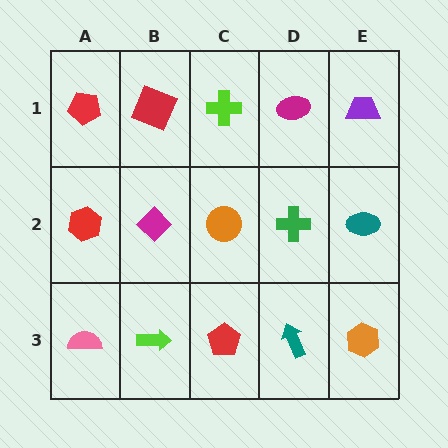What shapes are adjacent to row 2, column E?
A purple trapezoid (row 1, column E), an orange hexagon (row 3, column E), a green cross (row 2, column D).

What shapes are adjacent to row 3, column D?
A green cross (row 2, column D), a red pentagon (row 3, column C), an orange hexagon (row 3, column E).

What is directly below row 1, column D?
A green cross.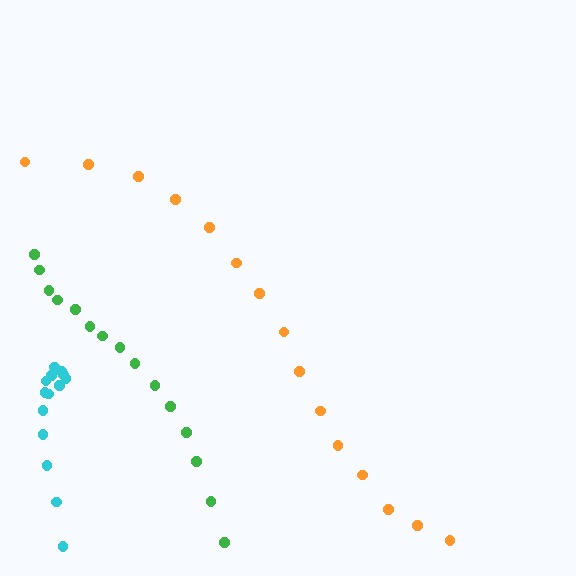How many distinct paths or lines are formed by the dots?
There are 3 distinct paths.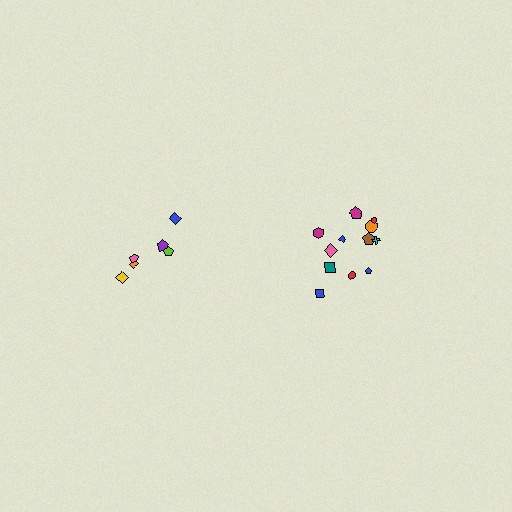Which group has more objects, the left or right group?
The right group.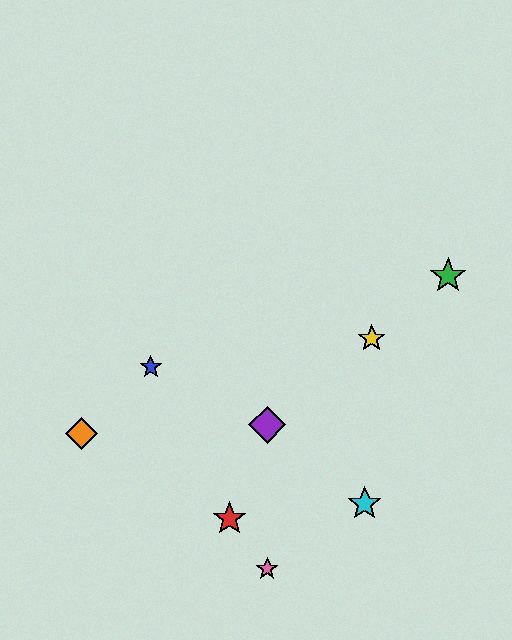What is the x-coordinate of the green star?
The green star is at x≈448.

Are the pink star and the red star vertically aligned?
No, the pink star is at x≈267 and the red star is at x≈229.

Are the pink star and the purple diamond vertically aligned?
Yes, both are at x≈267.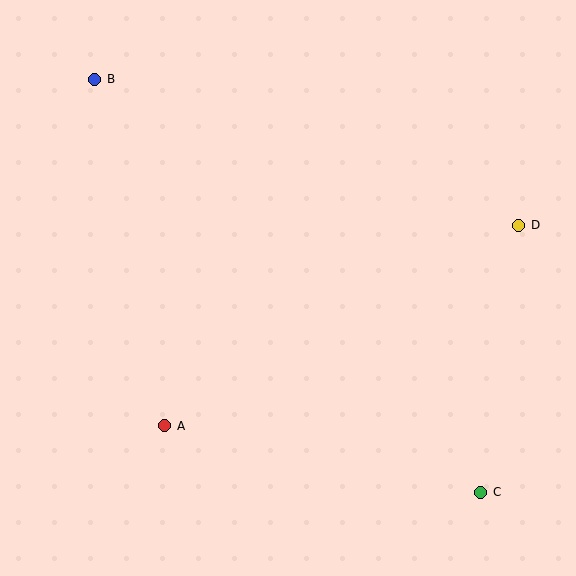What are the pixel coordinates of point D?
Point D is at (519, 225).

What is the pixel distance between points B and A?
The distance between B and A is 353 pixels.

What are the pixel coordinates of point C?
Point C is at (481, 492).